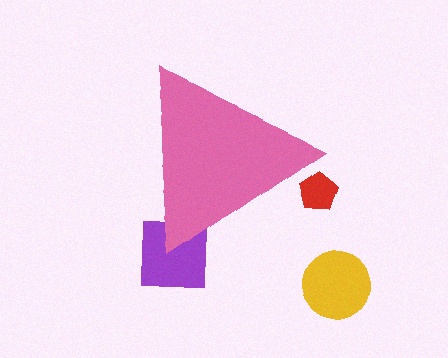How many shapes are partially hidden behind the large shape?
2 shapes are partially hidden.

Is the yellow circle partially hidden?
No, the yellow circle is fully visible.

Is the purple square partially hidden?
Yes, the purple square is partially hidden behind the pink triangle.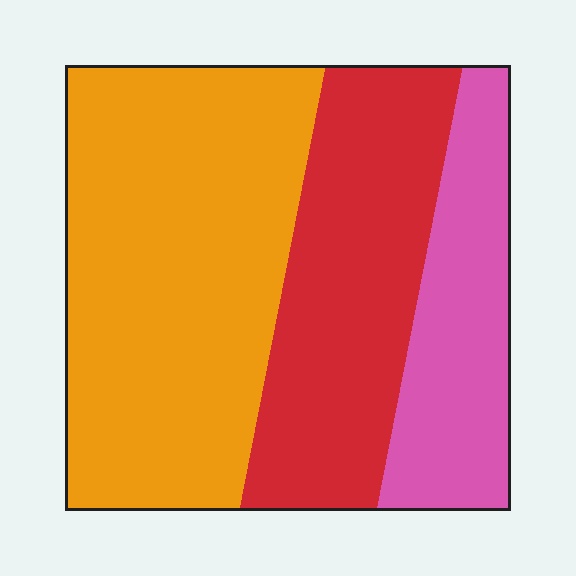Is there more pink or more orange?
Orange.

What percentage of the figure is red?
Red covers around 30% of the figure.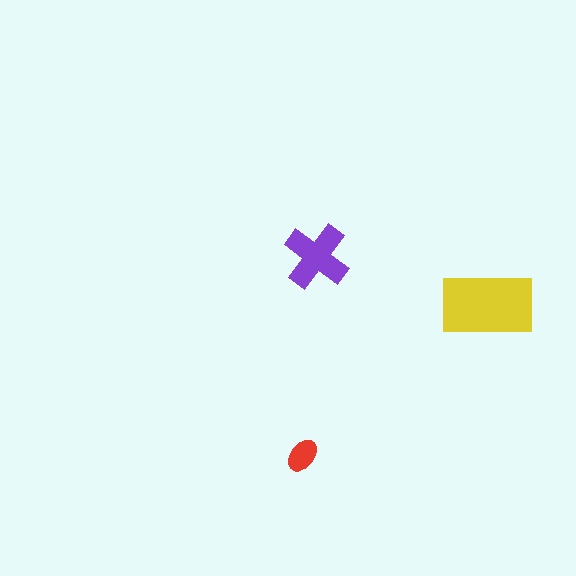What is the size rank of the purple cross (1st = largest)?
2nd.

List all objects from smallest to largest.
The red ellipse, the purple cross, the yellow rectangle.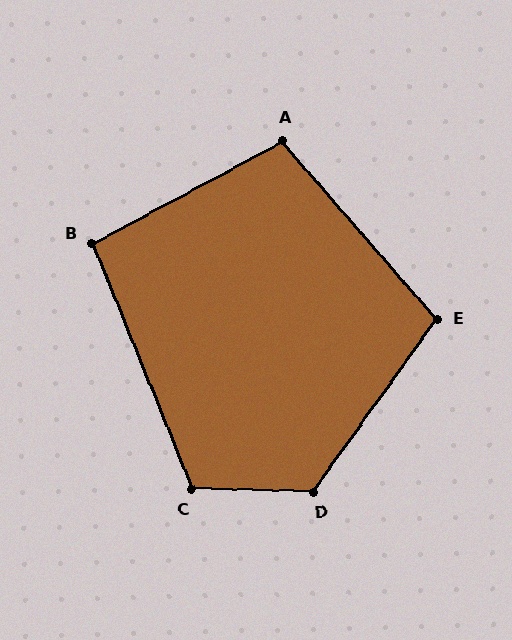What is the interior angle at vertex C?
Approximately 113 degrees (obtuse).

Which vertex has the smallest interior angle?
B, at approximately 96 degrees.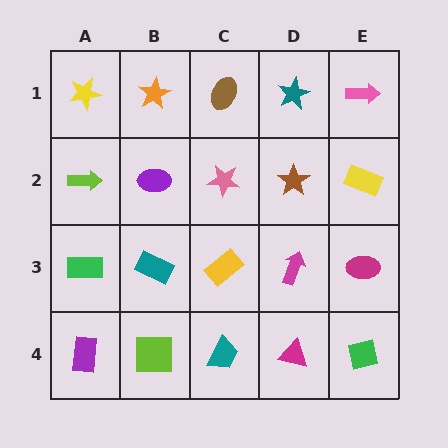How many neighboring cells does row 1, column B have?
3.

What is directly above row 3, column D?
A brown star.